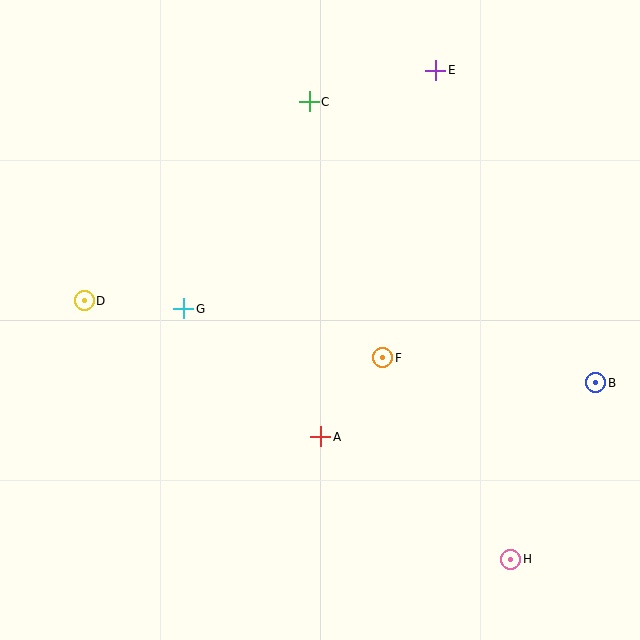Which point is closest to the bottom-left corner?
Point D is closest to the bottom-left corner.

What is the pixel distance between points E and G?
The distance between E and G is 347 pixels.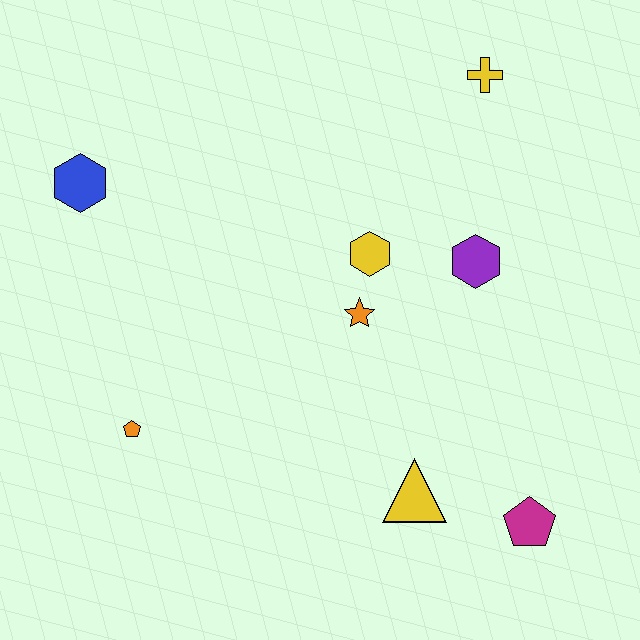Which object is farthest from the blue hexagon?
The magenta pentagon is farthest from the blue hexagon.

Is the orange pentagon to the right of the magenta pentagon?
No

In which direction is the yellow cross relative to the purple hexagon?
The yellow cross is above the purple hexagon.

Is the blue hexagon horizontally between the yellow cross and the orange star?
No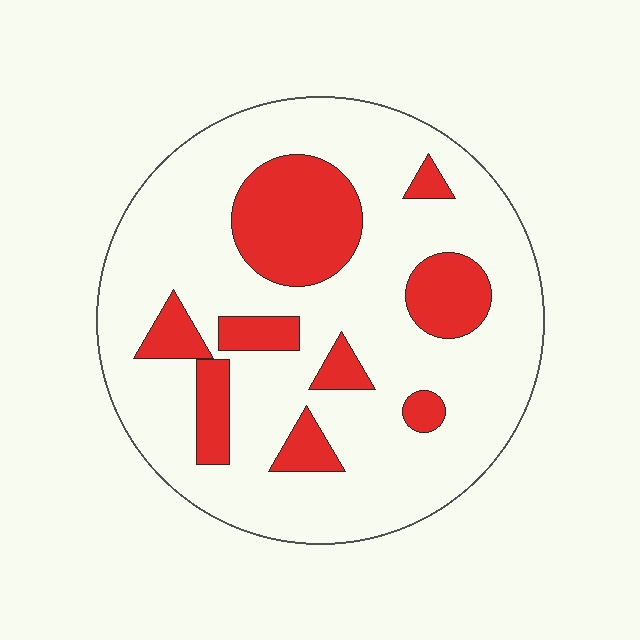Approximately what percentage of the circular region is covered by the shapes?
Approximately 25%.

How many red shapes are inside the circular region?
9.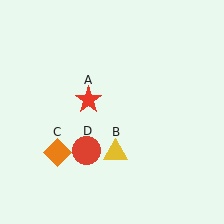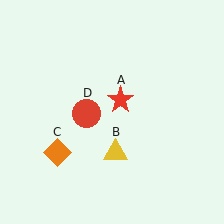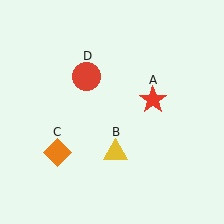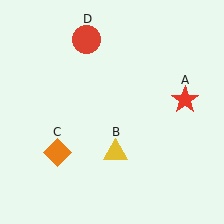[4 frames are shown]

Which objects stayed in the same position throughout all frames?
Yellow triangle (object B) and orange diamond (object C) remained stationary.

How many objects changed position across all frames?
2 objects changed position: red star (object A), red circle (object D).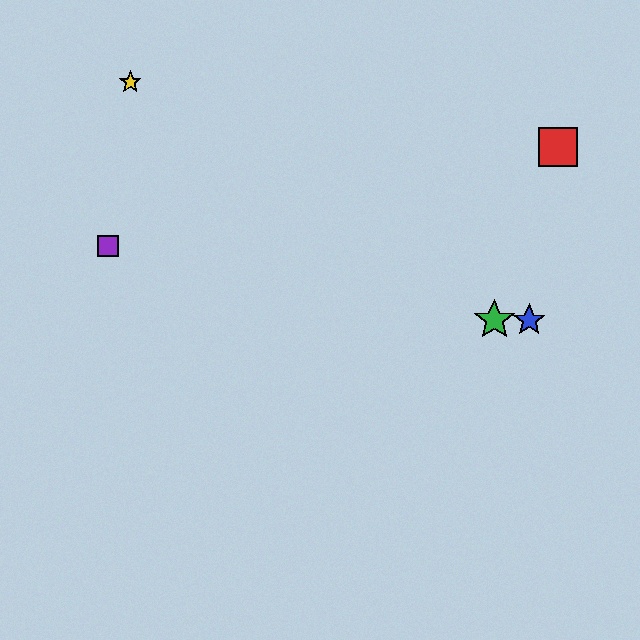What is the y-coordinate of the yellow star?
The yellow star is at y≈82.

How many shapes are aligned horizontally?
2 shapes (the blue star, the green star) are aligned horizontally.